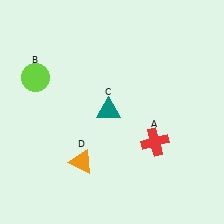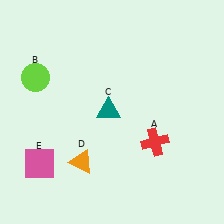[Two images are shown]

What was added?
A pink square (E) was added in Image 2.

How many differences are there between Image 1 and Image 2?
There is 1 difference between the two images.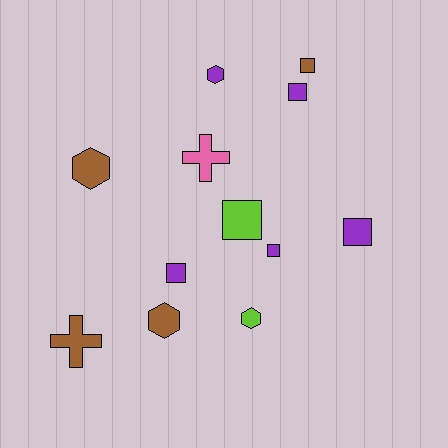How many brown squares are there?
There is 1 brown square.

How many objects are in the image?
There are 12 objects.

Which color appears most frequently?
Purple, with 5 objects.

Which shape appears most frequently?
Square, with 6 objects.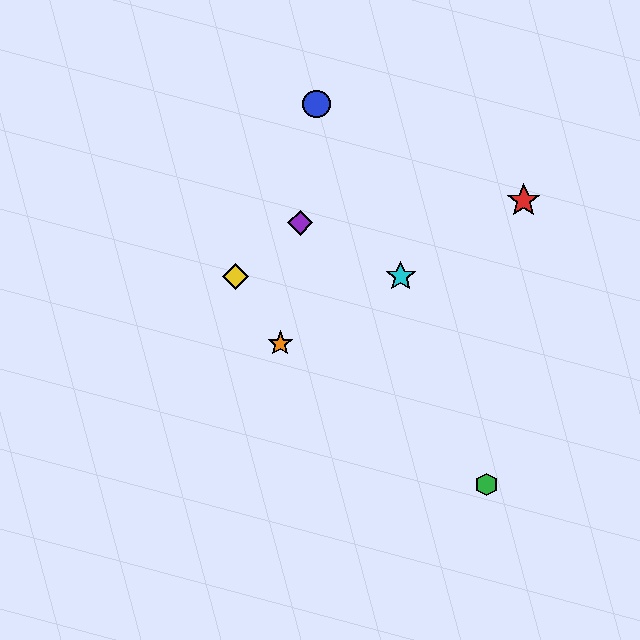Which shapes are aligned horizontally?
The yellow diamond, the cyan star are aligned horizontally.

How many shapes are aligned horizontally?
2 shapes (the yellow diamond, the cyan star) are aligned horizontally.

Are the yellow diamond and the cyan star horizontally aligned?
Yes, both are at y≈276.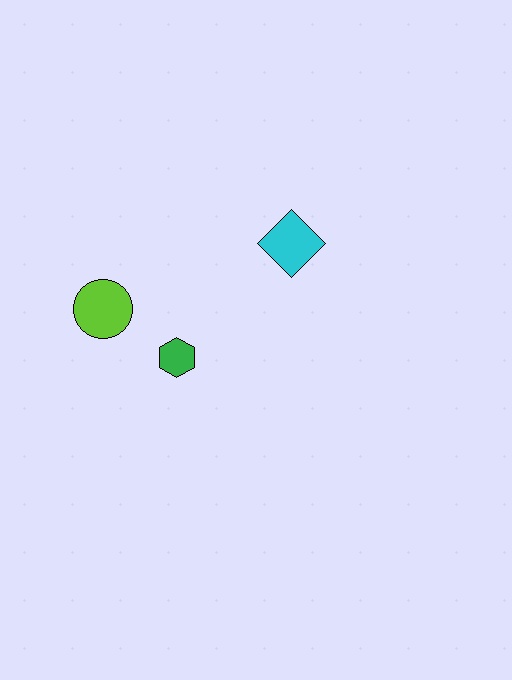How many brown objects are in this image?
There are no brown objects.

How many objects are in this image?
There are 3 objects.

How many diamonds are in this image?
There is 1 diamond.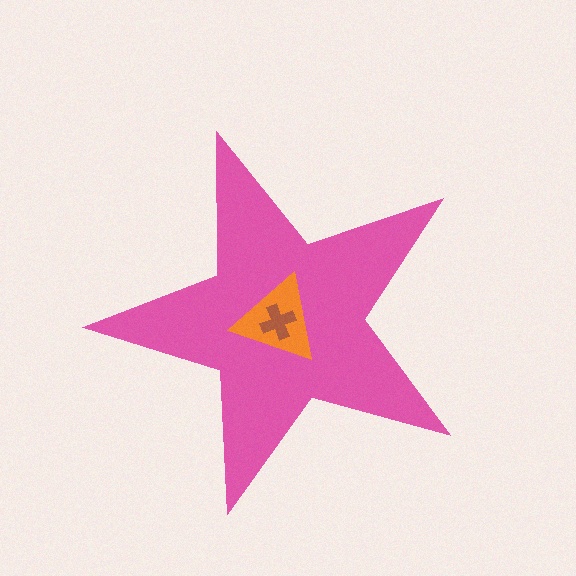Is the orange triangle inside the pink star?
Yes.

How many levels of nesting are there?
3.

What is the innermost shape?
The brown cross.